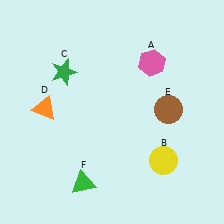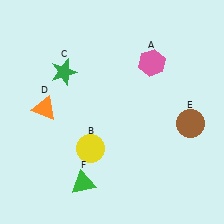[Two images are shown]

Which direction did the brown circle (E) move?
The brown circle (E) moved right.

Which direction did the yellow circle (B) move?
The yellow circle (B) moved left.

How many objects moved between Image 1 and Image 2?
2 objects moved between the two images.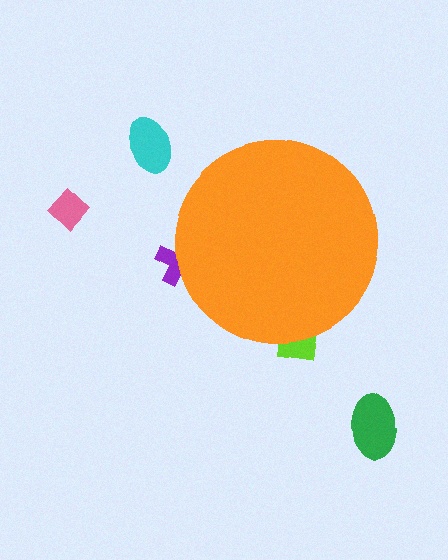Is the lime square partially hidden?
Yes, the lime square is partially hidden behind the orange circle.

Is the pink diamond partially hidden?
No, the pink diamond is fully visible.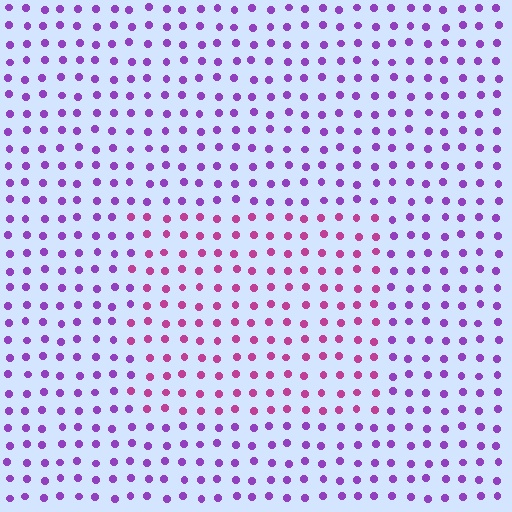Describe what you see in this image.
The image is filled with small purple elements in a uniform arrangement. A rectangle-shaped region is visible where the elements are tinted to a slightly different hue, forming a subtle color boundary.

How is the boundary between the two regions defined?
The boundary is defined purely by a slight shift in hue (about 40 degrees). Spacing, size, and orientation are identical on both sides.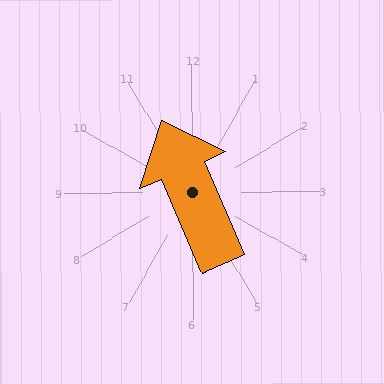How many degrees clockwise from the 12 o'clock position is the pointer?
Approximately 337 degrees.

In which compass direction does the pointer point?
Northwest.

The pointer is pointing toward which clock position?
Roughly 11 o'clock.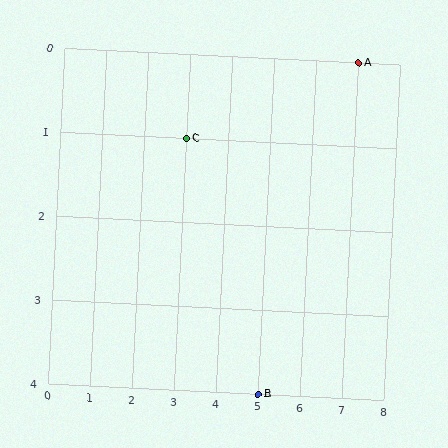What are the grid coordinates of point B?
Point B is at grid coordinates (5, 4).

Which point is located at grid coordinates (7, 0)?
Point A is at (7, 0).